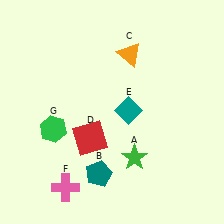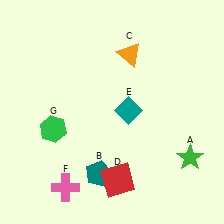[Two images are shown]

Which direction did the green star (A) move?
The green star (A) moved right.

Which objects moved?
The objects that moved are: the green star (A), the red square (D).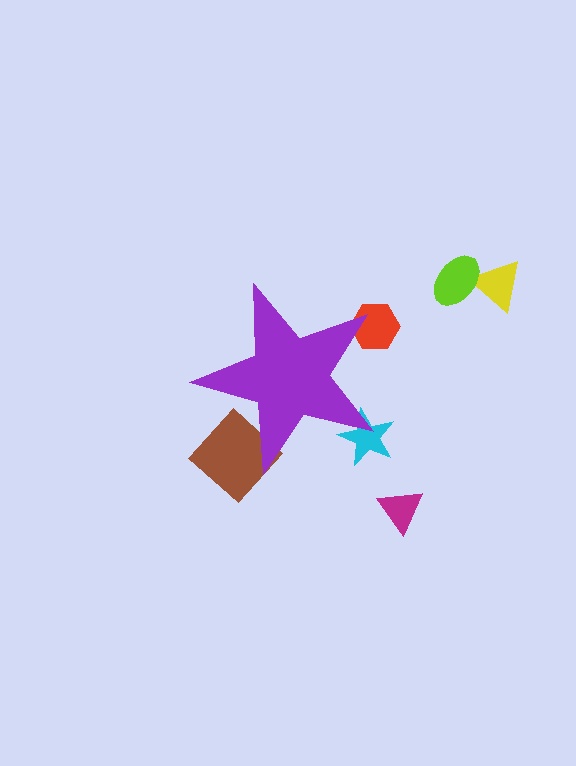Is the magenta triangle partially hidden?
No, the magenta triangle is fully visible.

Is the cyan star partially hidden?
Yes, the cyan star is partially hidden behind the purple star.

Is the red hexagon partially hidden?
Yes, the red hexagon is partially hidden behind the purple star.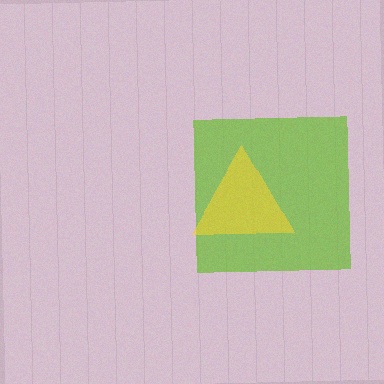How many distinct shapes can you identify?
There are 2 distinct shapes: a lime square, a yellow triangle.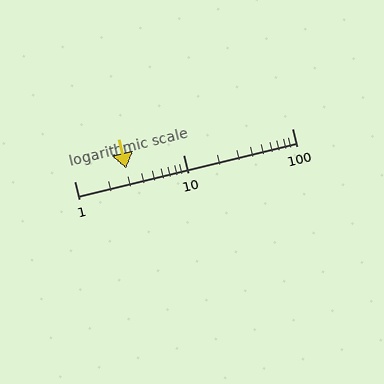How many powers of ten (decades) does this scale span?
The scale spans 2 decades, from 1 to 100.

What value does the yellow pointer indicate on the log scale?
The pointer indicates approximately 3.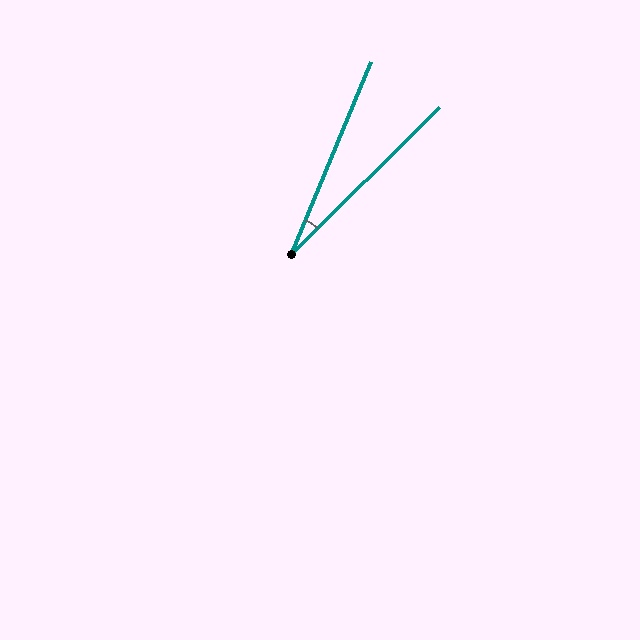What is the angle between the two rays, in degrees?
Approximately 23 degrees.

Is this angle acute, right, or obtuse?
It is acute.